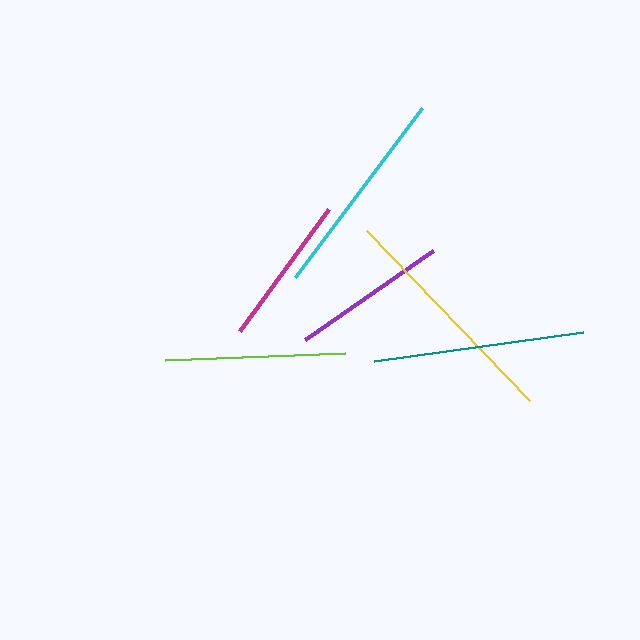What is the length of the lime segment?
The lime segment is approximately 180 pixels long.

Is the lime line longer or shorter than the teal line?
The teal line is longer than the lime line.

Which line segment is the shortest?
The magenta line is the shortest at approximately 151 pixels.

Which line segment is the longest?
The yellow line is the longest at approximately 235 pixels.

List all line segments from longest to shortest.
From longest to shortest: yellow, cyan, teal, lime, purple, magenta.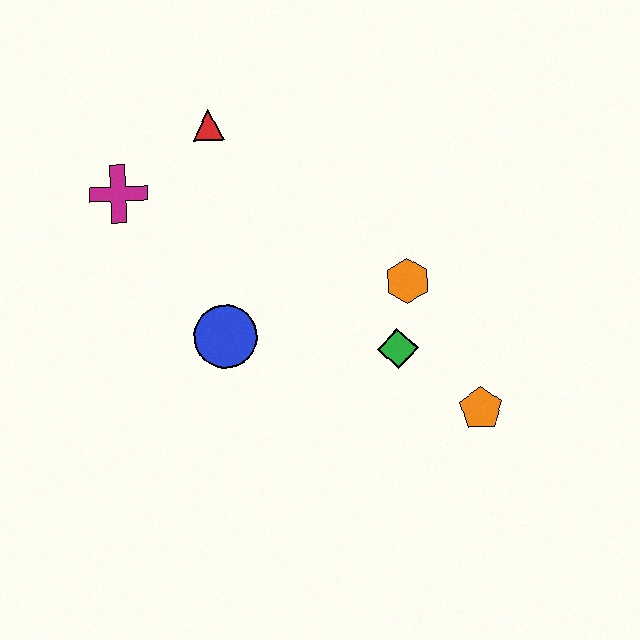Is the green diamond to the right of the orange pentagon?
No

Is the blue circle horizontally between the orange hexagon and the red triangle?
Yes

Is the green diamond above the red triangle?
No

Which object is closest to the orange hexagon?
The green diamond is closest to the orange hexagon.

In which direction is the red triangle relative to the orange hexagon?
The red triangle is to the left of the orange hexagon.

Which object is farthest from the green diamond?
The magenta cross is farthest from the green diamond.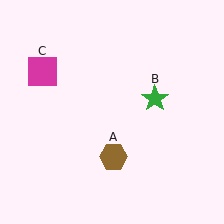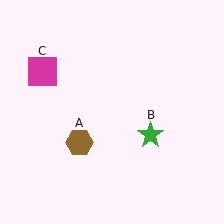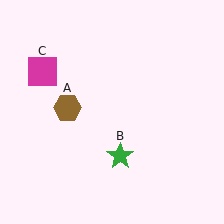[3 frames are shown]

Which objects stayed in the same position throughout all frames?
Magenta square (object C) remained stationary.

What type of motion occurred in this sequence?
The brown hexagon (object A), green star (object B) rotated clockwise around the center of the scene.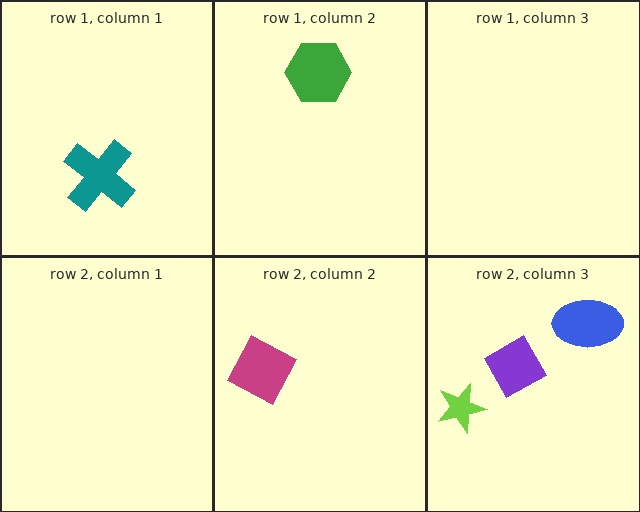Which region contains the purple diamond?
The row 2, column 3 region.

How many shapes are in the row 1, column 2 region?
1.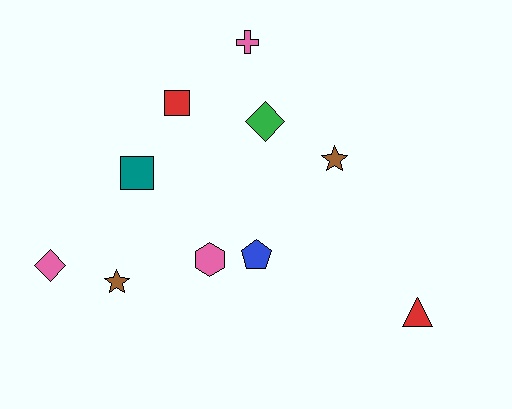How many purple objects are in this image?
There are no purple objects.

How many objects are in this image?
There are 10 objects.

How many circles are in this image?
There are no circles.